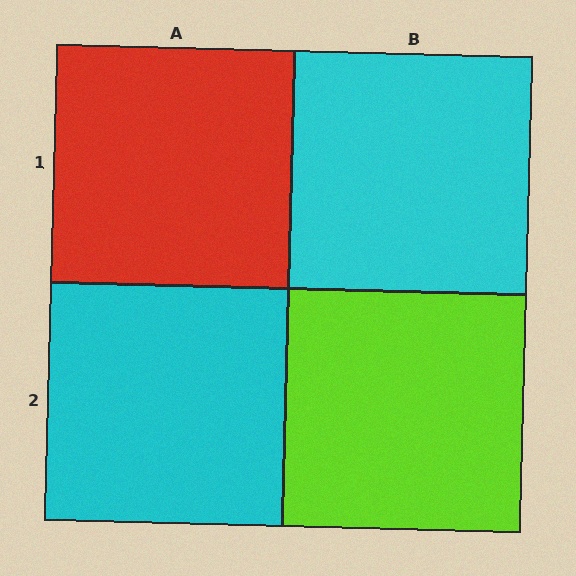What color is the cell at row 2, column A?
Cyan.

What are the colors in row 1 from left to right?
Red, cyan.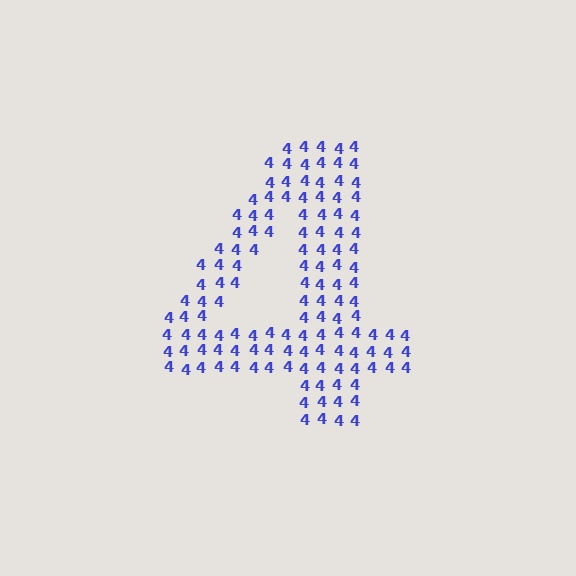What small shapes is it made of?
It is made of small digit 4's.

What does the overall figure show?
The overall figure shows the digit 4.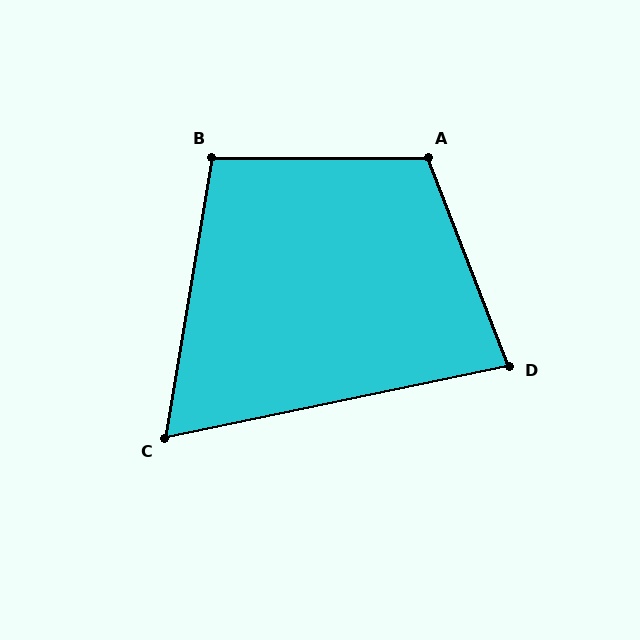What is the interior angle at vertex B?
Approximately 99 degrees (obtuse).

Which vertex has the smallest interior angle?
C, at approximately 69 degrees.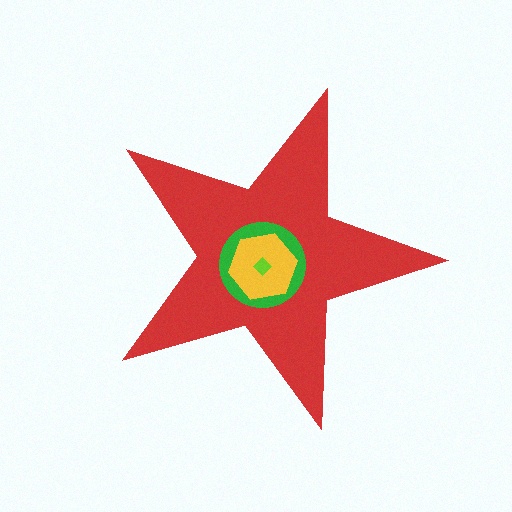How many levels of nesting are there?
4.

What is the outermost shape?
The red star.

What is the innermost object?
The lime diamond.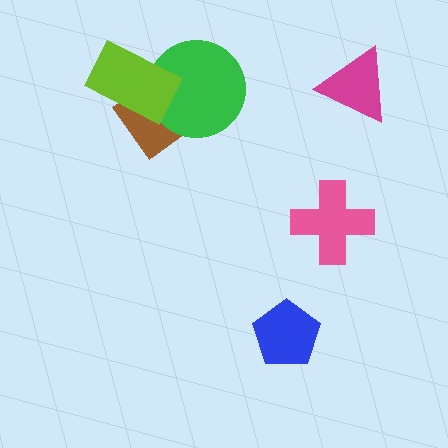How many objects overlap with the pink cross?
0 objects overlap with the pink cross.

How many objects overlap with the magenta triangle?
0 objects overlap with the magenta triangle.